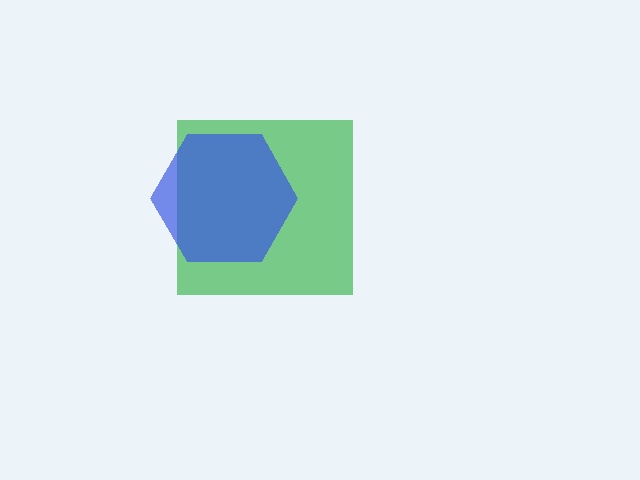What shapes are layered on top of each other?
The layered shapes are: a green square, a blue hexagon.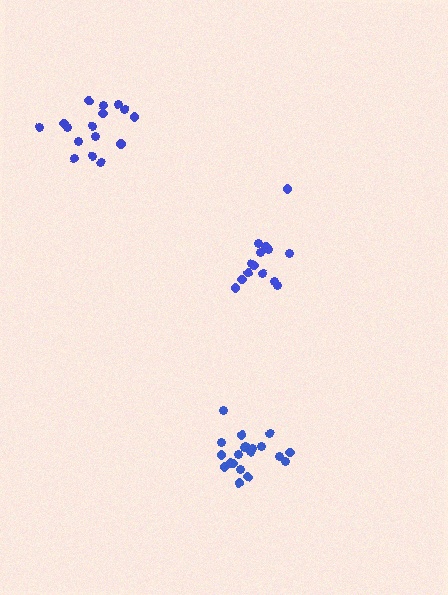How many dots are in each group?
Group 1: 15 dots, Group 2: 16 dots, Group 3: 20 dots (51 total).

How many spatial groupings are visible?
There are 3 spatial groupings.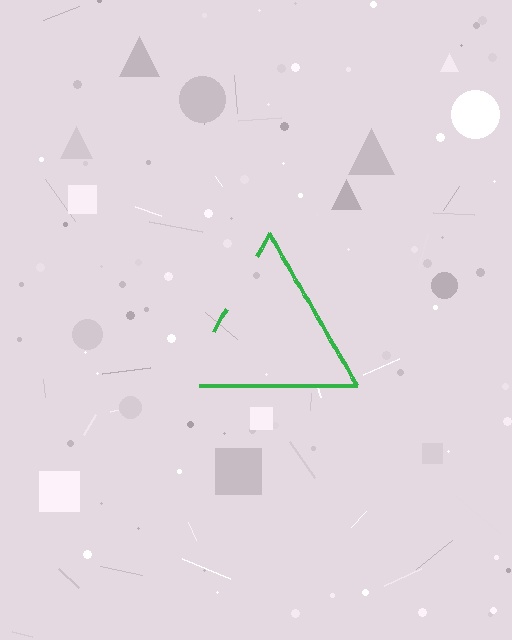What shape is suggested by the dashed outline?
The dashed outline suggests a triangle.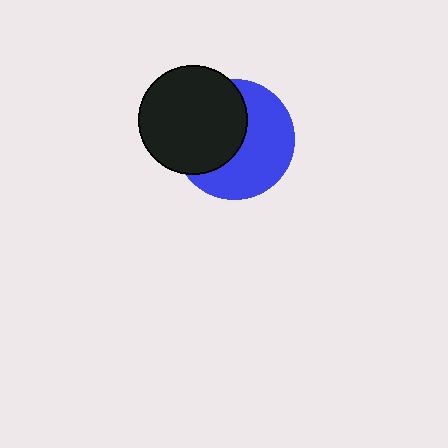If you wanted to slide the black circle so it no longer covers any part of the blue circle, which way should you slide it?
Slide it left — that is the most direct way to separate the two shapes.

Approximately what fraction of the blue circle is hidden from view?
Roughly 46% of the blue circle is hidden behind the black circle.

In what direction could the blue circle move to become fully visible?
The blue circle could move right. That would shift it out from behind the black circle entirely.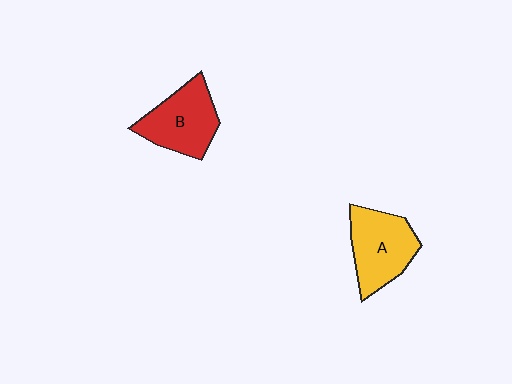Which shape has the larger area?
Shape A (yellow).